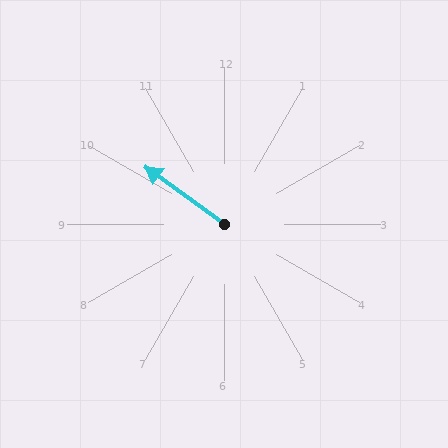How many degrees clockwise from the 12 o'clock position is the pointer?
Approximately 306 degrees.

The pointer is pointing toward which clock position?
Roughly 10 o'clock.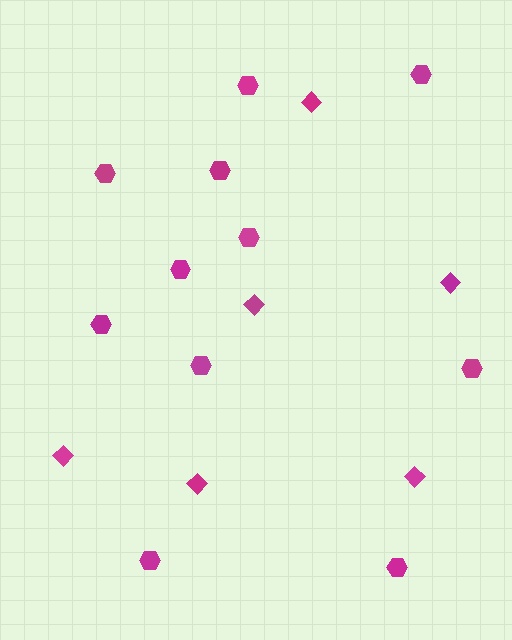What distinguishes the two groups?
There are 2 groups: one group of hexagons (11) and one group of diamonds (6).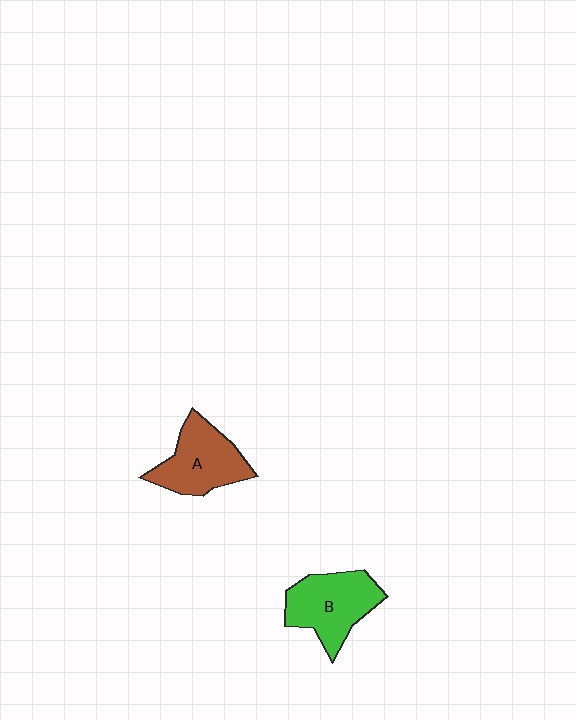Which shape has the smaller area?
Shape A (brown).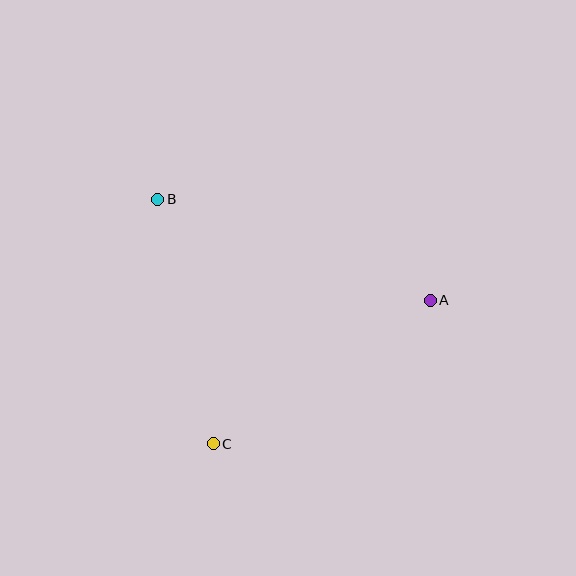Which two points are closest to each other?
Points B and C are closest to each other.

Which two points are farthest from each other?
Points A and B are farthest from each other.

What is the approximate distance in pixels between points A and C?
The distance between A and C is approximately 260 pixels.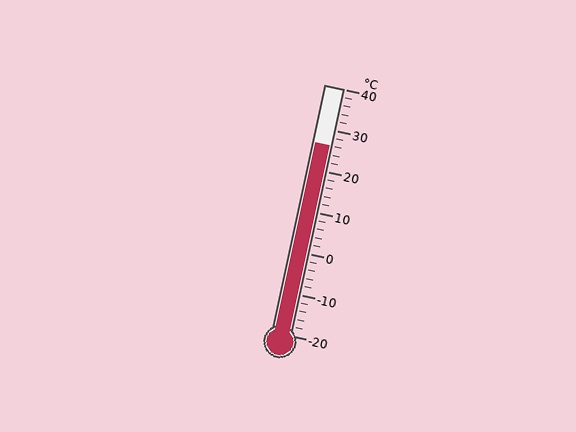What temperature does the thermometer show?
The thermometer shows approximately 26°C.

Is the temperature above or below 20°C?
The temperature is above 20°C.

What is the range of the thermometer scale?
The thermometer scale ranges from -20°C to 40°C.